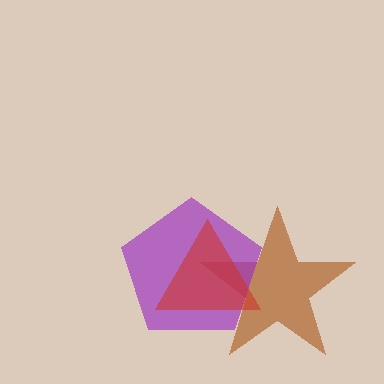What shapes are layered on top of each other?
The layered shapes are: a brown star, a purple pentagon, a red triangle.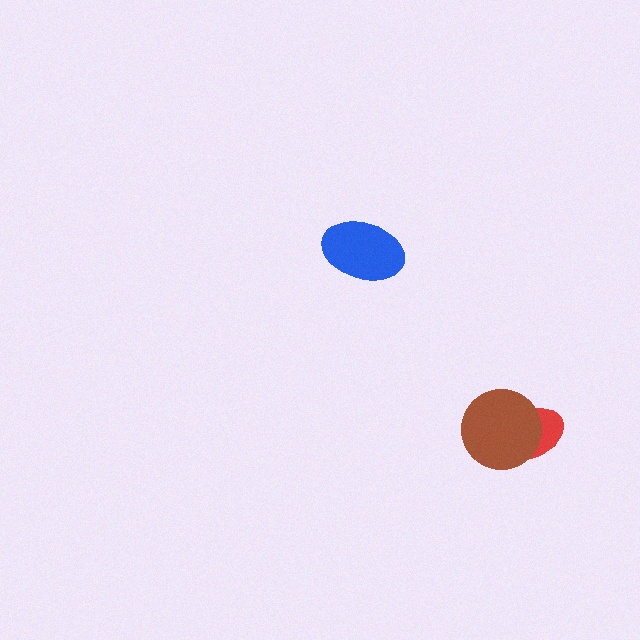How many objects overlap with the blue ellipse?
0 objects overlap with the blue ellipse.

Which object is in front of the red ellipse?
The brown circle is in front of the red ellipse.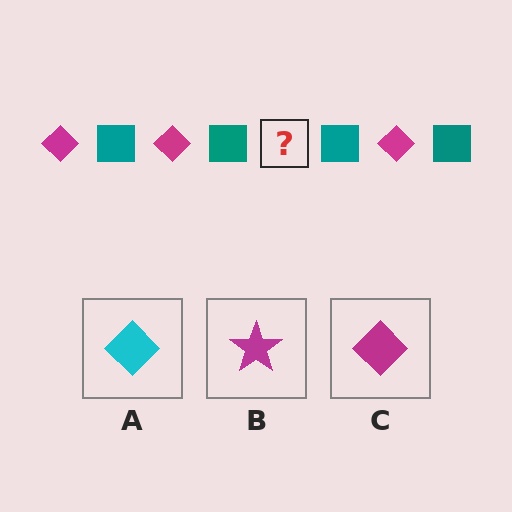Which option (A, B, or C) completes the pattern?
C.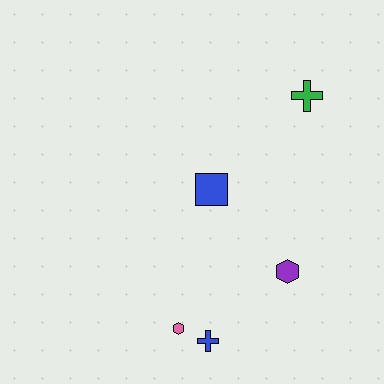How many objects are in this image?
There are 5 objects.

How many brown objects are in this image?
There are no brown objects.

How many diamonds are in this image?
There are no diamonds.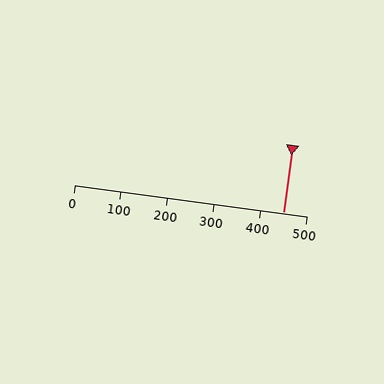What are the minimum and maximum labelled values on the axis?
The axis runs from 0 to 500.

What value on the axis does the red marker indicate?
The marker indicates approximately 450.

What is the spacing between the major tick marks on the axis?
The major ticks are spaced 100 apart.